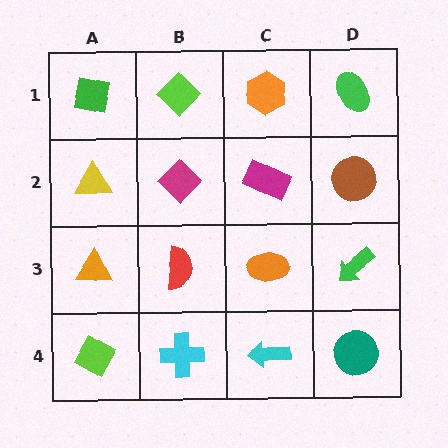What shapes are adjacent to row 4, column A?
An orange triangle (row 3, column A), a cyan cross (row 4, column B).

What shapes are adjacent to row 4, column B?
A red semicircle (row 3, column B), a lime diamond (row 4, column A), a cyan arrow (row 4, column C).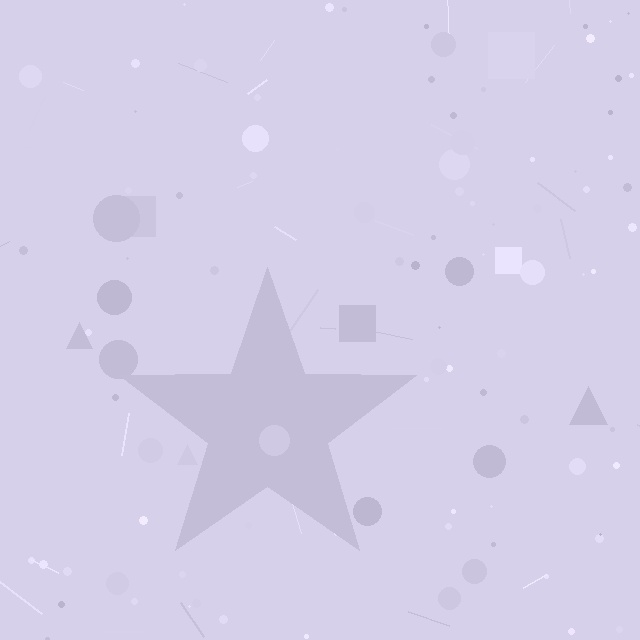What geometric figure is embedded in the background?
A star is embedded in the background.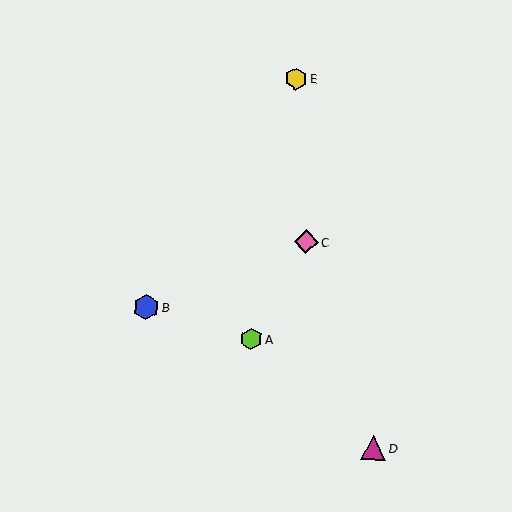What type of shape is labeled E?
Shape E is a yellow hexagon.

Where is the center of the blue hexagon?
The center of the blue hexagon is at (146, 307).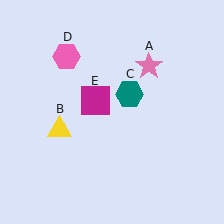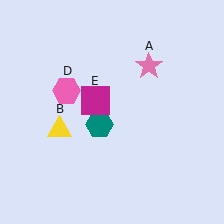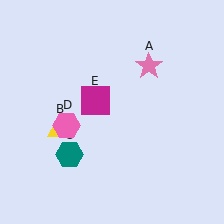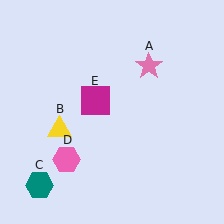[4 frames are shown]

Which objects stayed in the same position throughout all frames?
Pink star (object A) and yellow triangle (object B) and magenta square (object E) remained stationary.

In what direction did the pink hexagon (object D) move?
The pink hexagon (object D) moved down.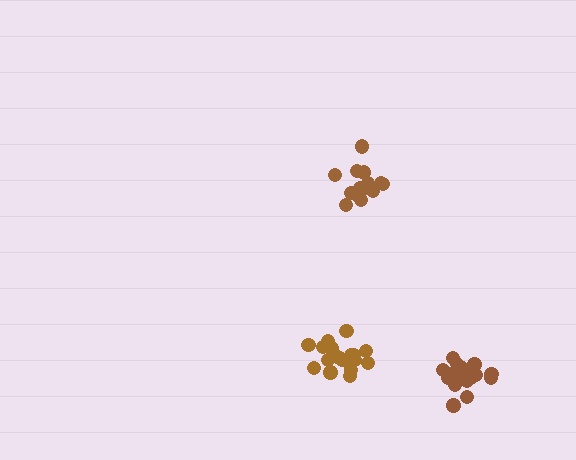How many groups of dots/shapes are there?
There are 3 groups.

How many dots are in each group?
Group 1: 21 dots, Group 2: 18 dots, Group 3: 15 dots (54 total).